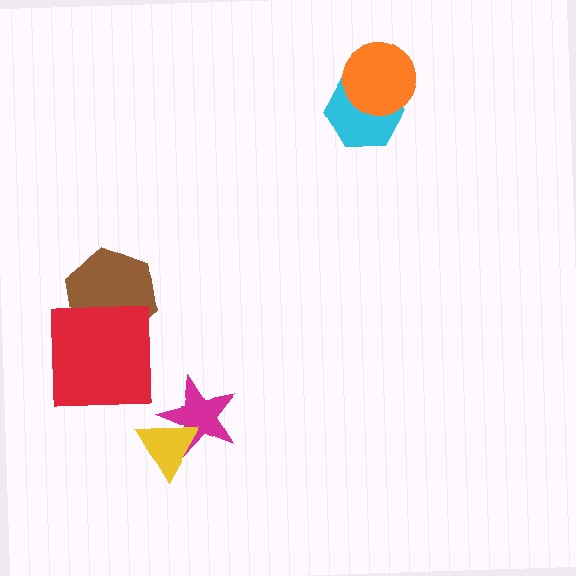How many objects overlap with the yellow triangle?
1 object overlaps with the yellow triangle.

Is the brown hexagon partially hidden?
Yes, it is partially covered by another shape.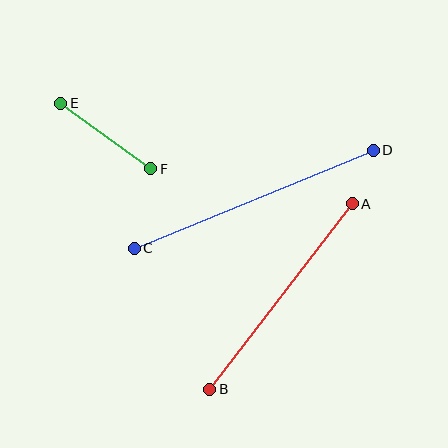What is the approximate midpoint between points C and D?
The midpoint is at approximately (254, 199) pixels.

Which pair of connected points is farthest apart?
Points C and D are farthest apart.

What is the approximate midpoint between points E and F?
The midpoint is at approximately (106, 136) pixels.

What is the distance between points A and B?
The distance is approximately 234 pixels.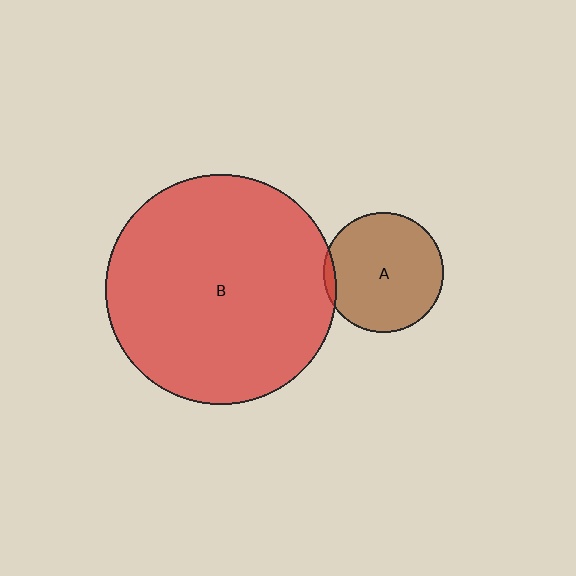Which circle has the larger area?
Circle B (red).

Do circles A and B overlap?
Yes.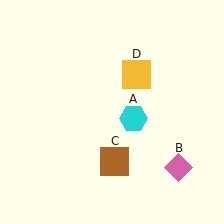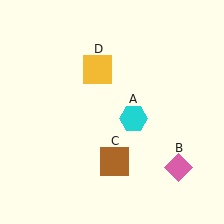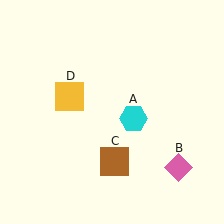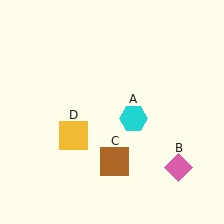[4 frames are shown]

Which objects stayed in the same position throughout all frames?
Cyan hexagon (object A) and pink diamond (object B) and brown square (object C) remained stationary.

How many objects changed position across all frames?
1 object changed position: yellow square (object D).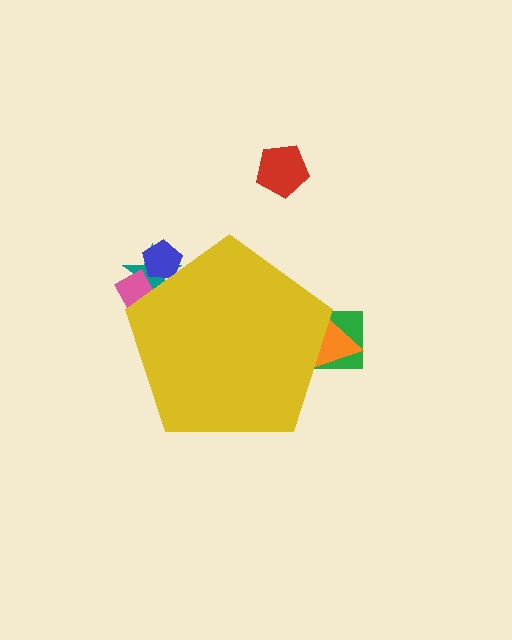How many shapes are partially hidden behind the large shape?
5 shapes are partially hidden.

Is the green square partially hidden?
Yes, the green square is partially hidden behind the yellow pentagon.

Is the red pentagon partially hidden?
No, the red pentagon is fully visible.